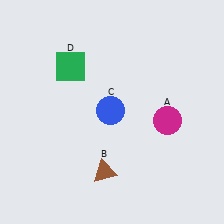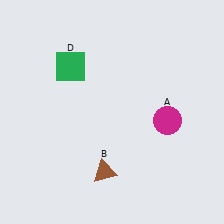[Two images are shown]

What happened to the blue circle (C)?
The blue circle (C) was removed in Image 2. It was in the top-left area of Image 1.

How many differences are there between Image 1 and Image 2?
There is 1 difference between the two images.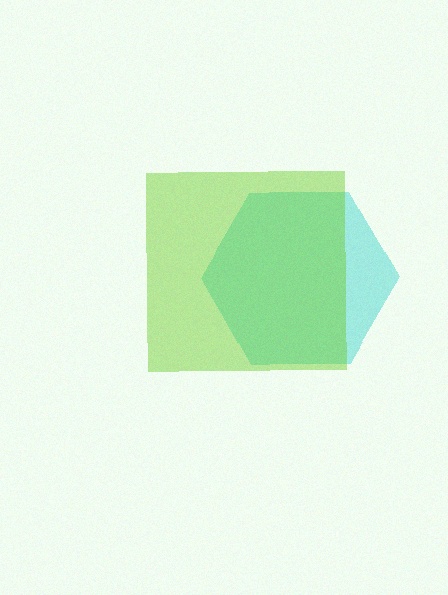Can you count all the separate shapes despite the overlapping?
Yes, there are 2 separate shapes.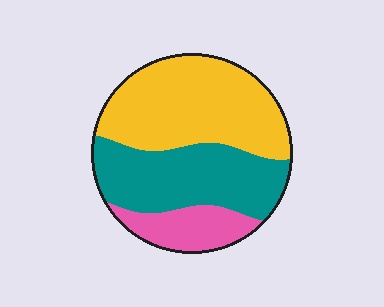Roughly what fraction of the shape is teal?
Teal covers 37% of the shape.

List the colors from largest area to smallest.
From largest to smallest: yellow, teal, pink.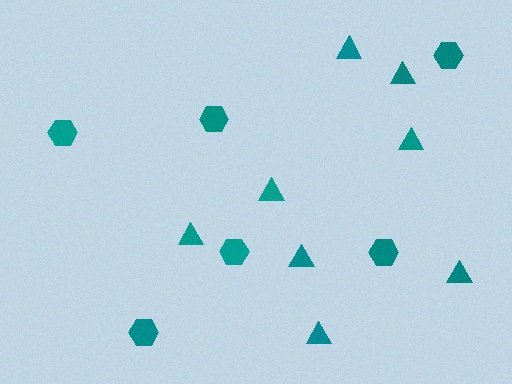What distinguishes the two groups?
There are 2 groups: one group of hexagons (6) and one group of triangles (8).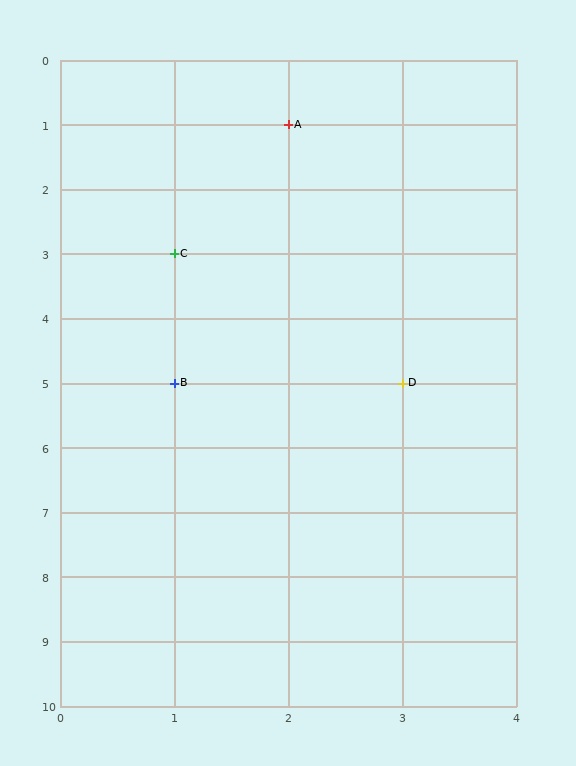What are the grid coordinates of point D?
Point D is at grid coordinates (3, 5).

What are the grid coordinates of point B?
Point B is at grid coordinates (1, 5).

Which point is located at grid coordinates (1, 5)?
Point B is at (1, 5).